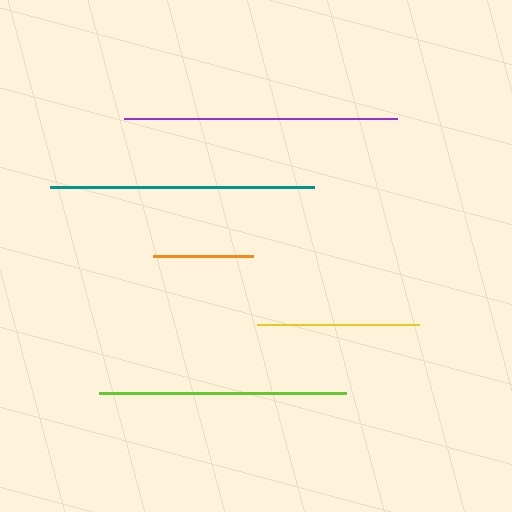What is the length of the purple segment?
The purple segment is approximately 273 pixels long.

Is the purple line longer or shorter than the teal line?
The purple line is longer than the teal line.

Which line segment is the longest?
The purple line is the longest at approximately 273 pixels.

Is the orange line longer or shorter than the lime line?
The lime line is longer than the orange line.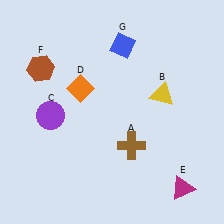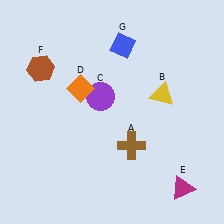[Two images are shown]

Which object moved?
The purple circle (C) moved right.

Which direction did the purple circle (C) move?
The purple circle (C) moved right.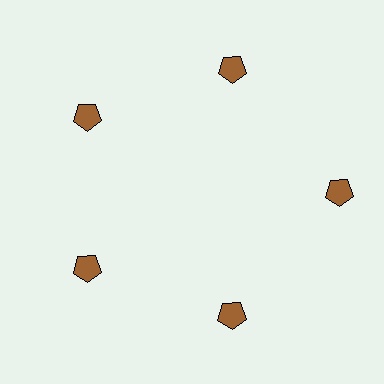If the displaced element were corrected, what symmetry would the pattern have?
It would have 5-fold rotational symmetry — the pattern would map onto itself every 72 degrees.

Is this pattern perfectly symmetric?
No. The 5 brown pentagons are arranged in a ring, but one element near the 3 o'clock position is pushed outward from the center, breaking the 5-fold rotational symmetry.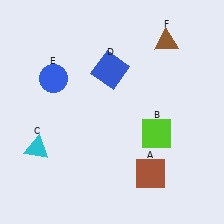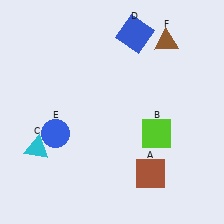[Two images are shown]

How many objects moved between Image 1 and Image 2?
2 objects moved between the two images.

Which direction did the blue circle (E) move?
The blue circle (E) moved down.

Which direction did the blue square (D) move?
The blue square (D) moved up.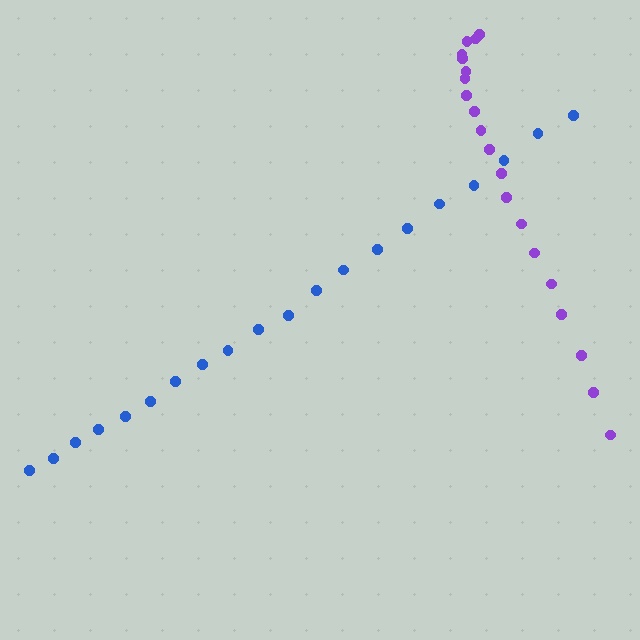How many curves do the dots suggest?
There are 2 distinct paths.